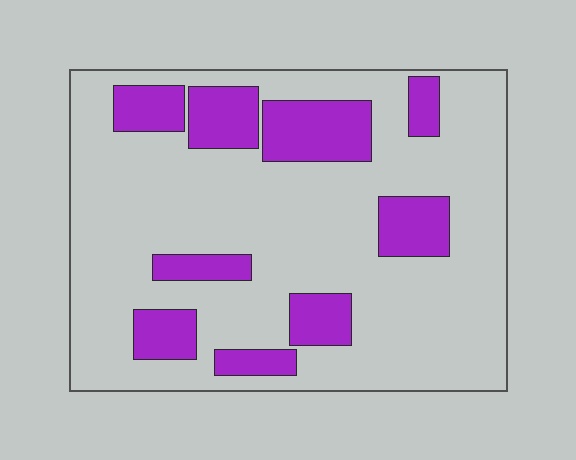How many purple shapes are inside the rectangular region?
9.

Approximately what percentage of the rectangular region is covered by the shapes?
Approximately 25%.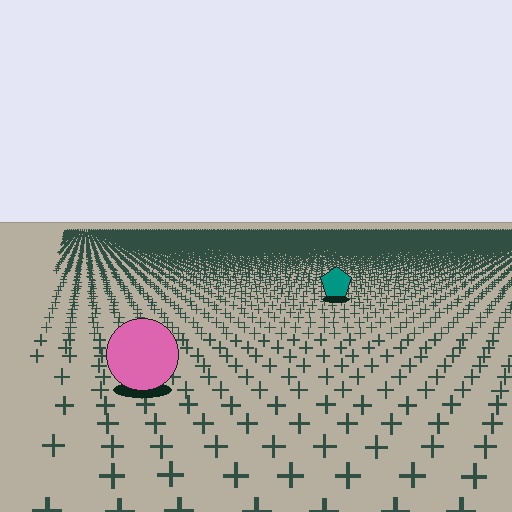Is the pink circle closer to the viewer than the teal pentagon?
Yes. The pink circle is closer — you can tell from the texture gradient: the ground texture is coarser near it.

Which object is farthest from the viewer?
The teal pentagon is farthest from the viewer. It appears smaller and the ground texture around it is denser.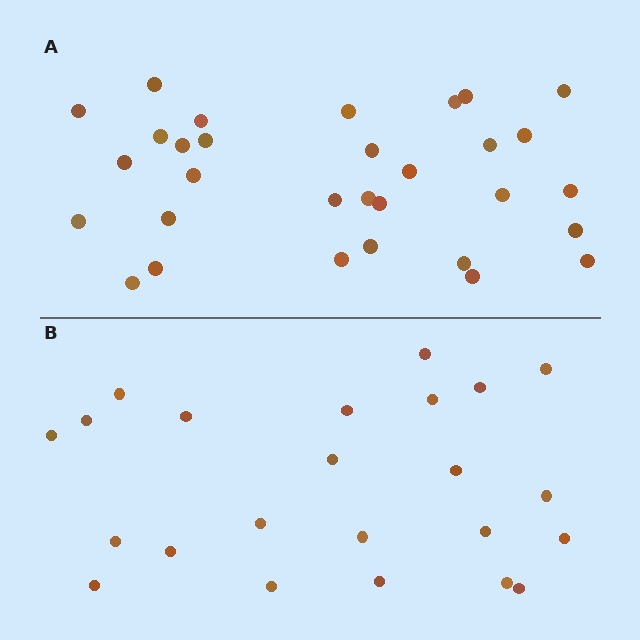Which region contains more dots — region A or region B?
Region A (the top region) has more dots.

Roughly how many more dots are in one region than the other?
Region A has roughly 8 or so more dots than region B.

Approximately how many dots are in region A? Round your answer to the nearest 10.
About 30 dots. (The exact count is 31, which rounds to 30.)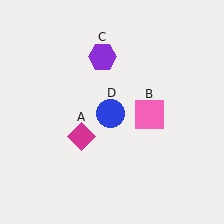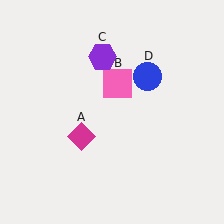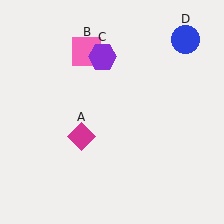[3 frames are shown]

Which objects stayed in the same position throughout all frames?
Magenta diamond (object A) and purple hexagon (object C) remained stationary.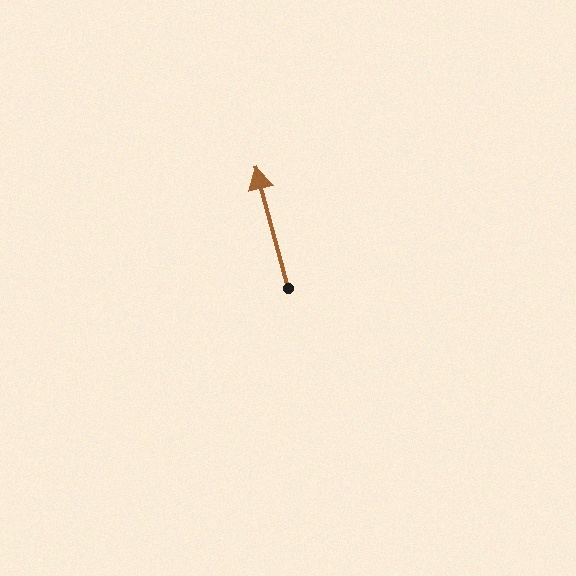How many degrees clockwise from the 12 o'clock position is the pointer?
Approximately 345 degrees.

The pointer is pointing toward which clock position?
Roughly 11 o'clock.